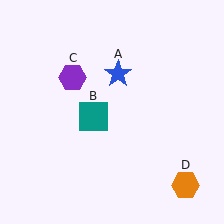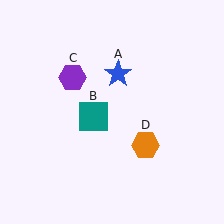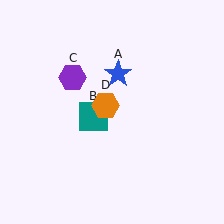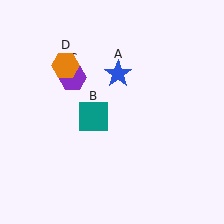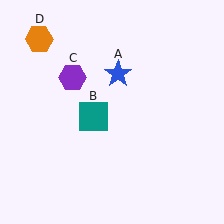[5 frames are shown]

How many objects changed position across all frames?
1 object changed position: orange hexagon (object D).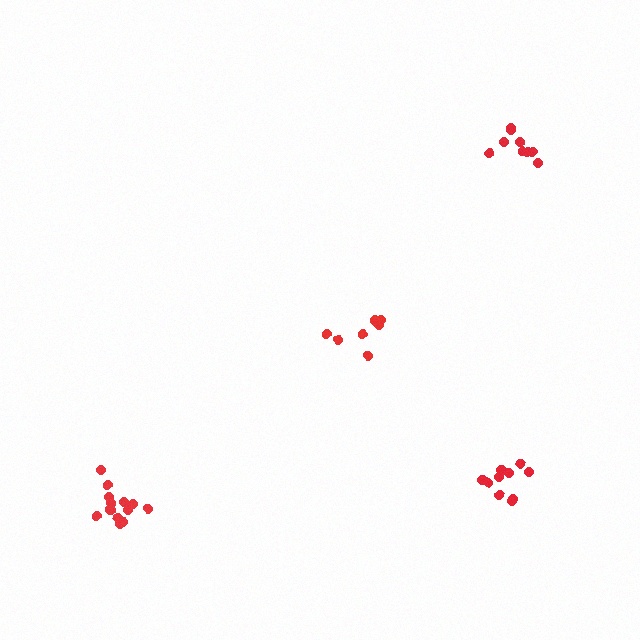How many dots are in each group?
Group 1: 7 dots, Group 2: 10 dots, Group 3: 13 dots, Group 4: 9 dots (39 total).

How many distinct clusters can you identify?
There are 4 distinct clusters.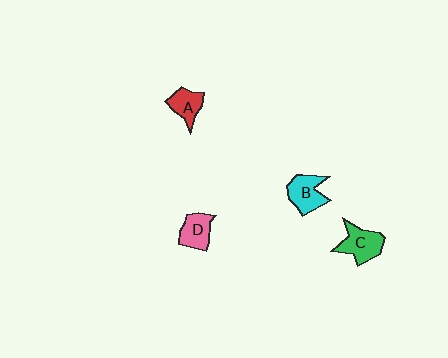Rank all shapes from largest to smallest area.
From largest to smallest: C (green), B (cyan), D (pink), A (red).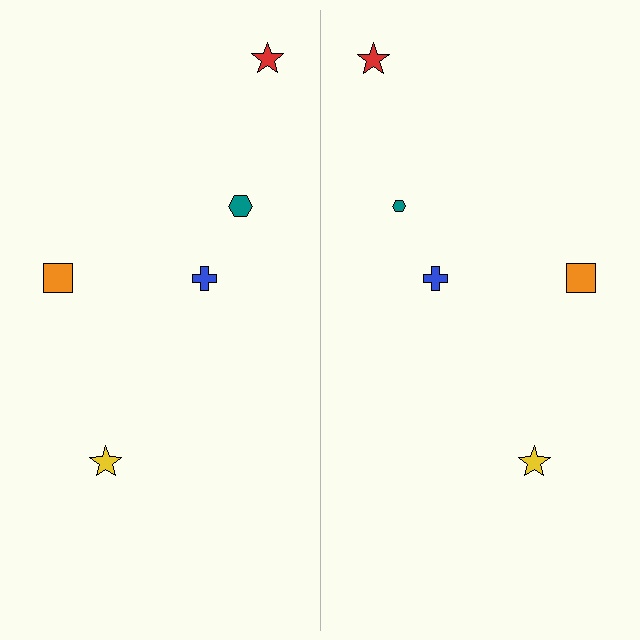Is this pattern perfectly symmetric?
No, the pattern is not perfectly symmetric. The teal hexagon on the right side has a different size than its mirror counterpart.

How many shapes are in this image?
There are 10 shapes in this image.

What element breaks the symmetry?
The teal hexagon on the right side has a different size than its mirror counterpart.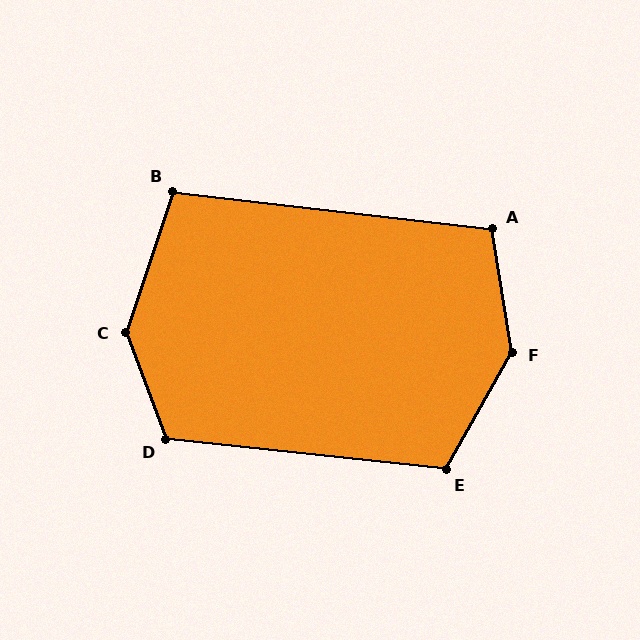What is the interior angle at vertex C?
Approximately 141 degrees (obtuse).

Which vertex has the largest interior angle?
F, at approximately 141 degrees.